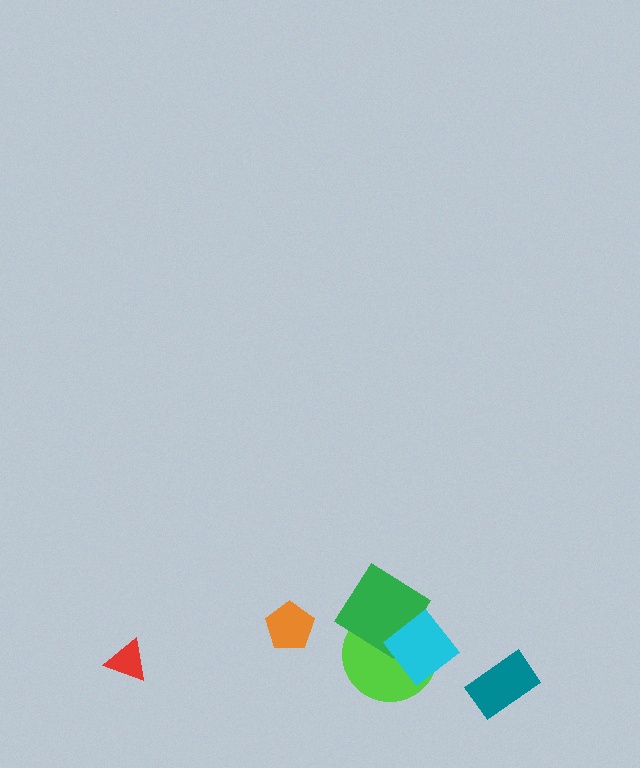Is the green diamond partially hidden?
Yes, it is partially covered by another shape.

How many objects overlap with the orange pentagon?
0 objects overlap with the orange pentagon.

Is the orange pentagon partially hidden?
No, no other shape covers it.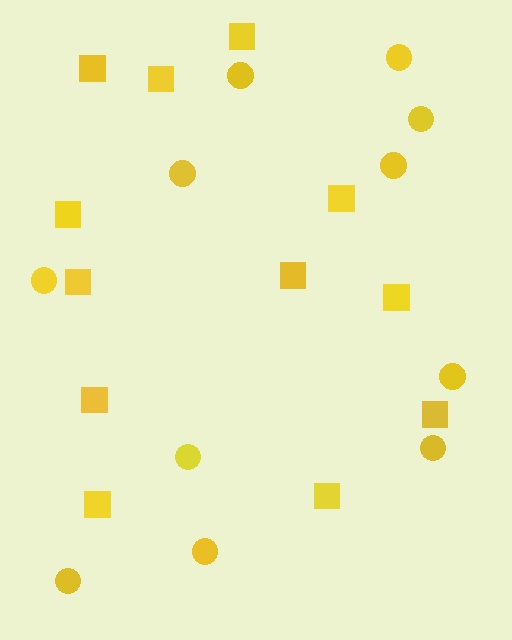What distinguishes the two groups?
There are 2 groups: one group of circles (11) and one group of squares (12).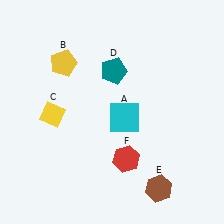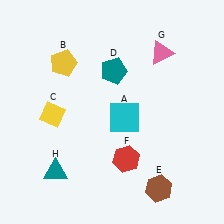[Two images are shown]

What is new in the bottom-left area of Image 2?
A teal triangle (H) was added in the bottom-left area of Image 2.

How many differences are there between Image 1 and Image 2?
There are 2 differences between the two images.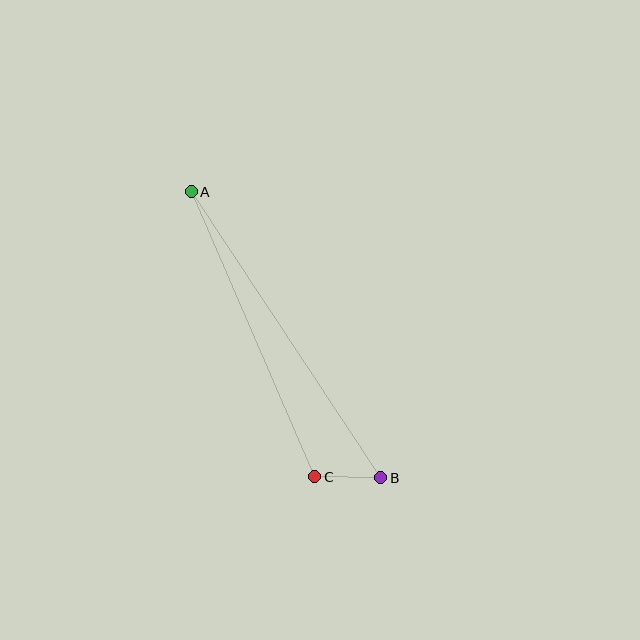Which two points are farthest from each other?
Points A and B are farthest from each other.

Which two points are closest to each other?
Points B and C are closest to each other.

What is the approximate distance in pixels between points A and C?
The distance between A and C is approximately 310 pixels.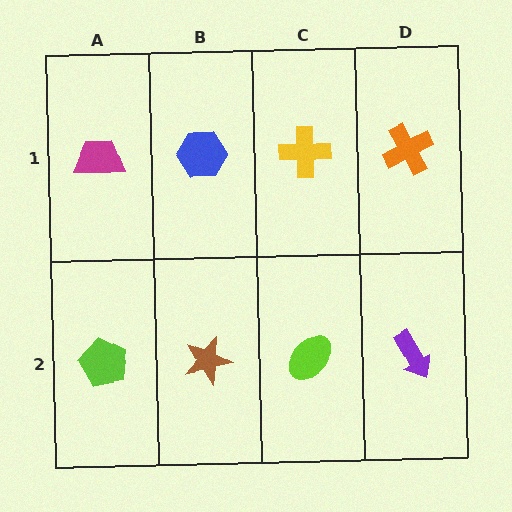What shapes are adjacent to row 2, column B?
A blue hexagon (row 1, column B), a lime pentagon (row 2, column A), a lime ellipse (row 2, column C).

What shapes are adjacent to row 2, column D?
An orange cross (row 1, column D), a lime ellipse (row 2, column C).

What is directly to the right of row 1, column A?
A blue hexagon.